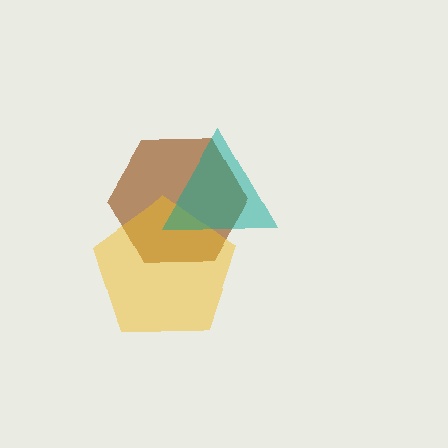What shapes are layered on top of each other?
The layered shapes are: a brown hexagon, a yellow pentagon, a teal triangle.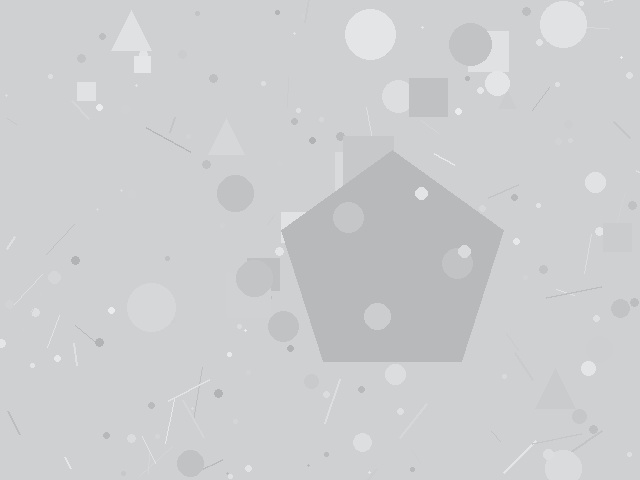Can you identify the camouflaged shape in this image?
The camouflaged shape is a pentagon.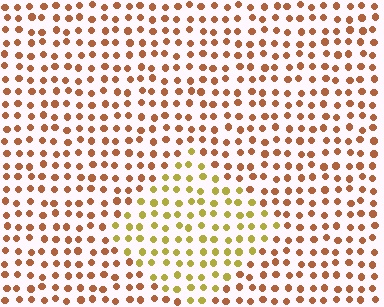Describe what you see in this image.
The image is filled with small brown elements in a uniform arrangement. A diamond-shaped region is visible where the elements are tinted to a slightly different hue, forming a subtle color boundary.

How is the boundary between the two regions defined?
The boundary is defined purely by a slight shift in hue (about 39 degrees). Spacing, size, and orientation are identical on both sides.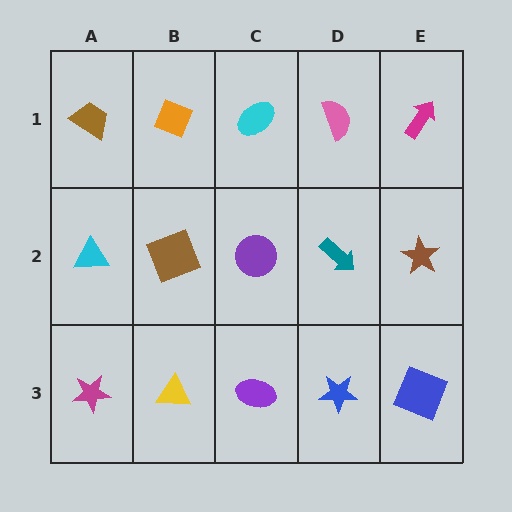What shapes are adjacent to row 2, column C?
A cyan ellipse (row 1, column C), a purple ellipse (row 3, column C), a brown square (row 2, column B), a teal arrow (row 2, column D).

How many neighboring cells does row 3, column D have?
3.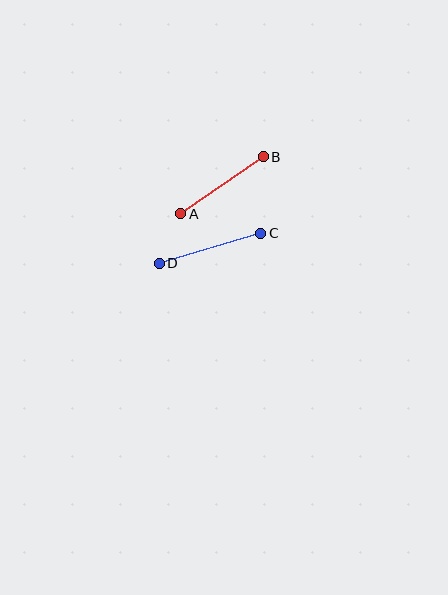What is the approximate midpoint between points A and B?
The midpoint is at approximately (222, 185) pixels.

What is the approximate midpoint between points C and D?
The midpoint is at approximately (210, 248) pixels.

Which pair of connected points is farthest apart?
Points C and D are farthest apart.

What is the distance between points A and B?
The distance is approximately 100 pixels.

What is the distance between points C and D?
The distance is approximately 106 pixels.